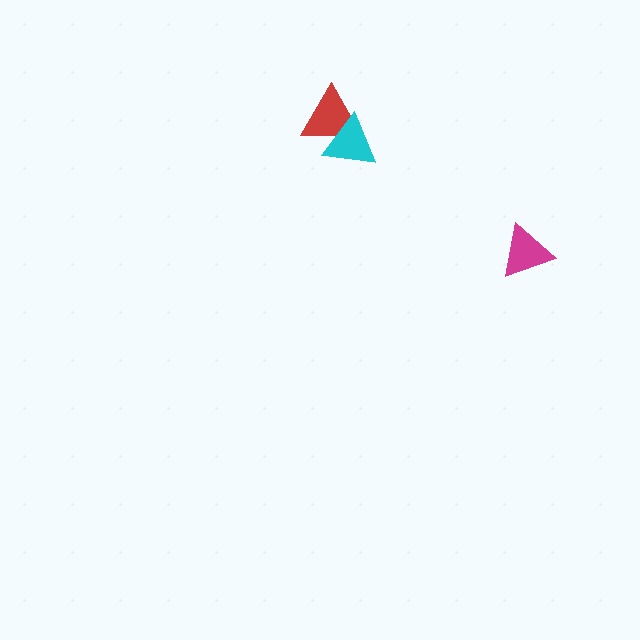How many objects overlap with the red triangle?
1 object overlaps with the red triangle.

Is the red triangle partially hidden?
Yes, it is partially covered by another shape.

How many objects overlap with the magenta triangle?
0 objects overlap with the magenta triangle.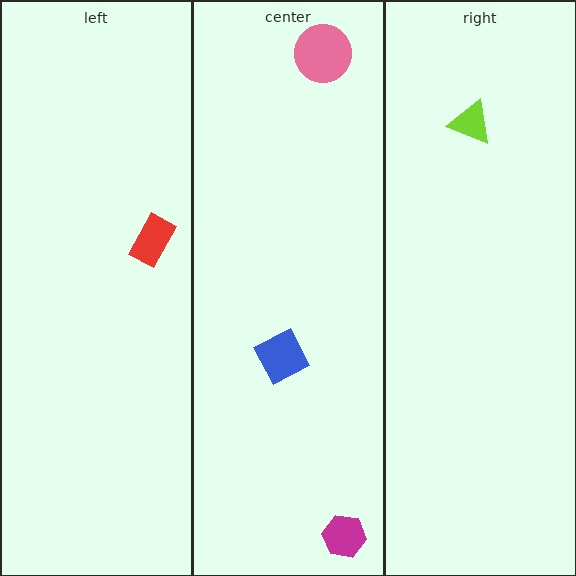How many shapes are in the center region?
3.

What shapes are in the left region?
The red rectangle.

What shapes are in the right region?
The lime triangle.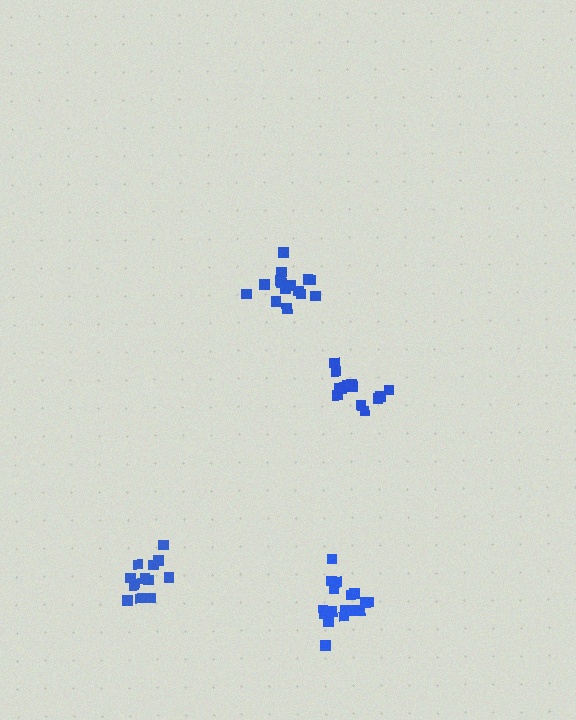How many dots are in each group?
Group 1: 15 dots, Group 2: 17 dots, Group 3: 13 dots, Group 4: 13 dots (58 total).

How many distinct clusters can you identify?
There are 4 distinct clusters.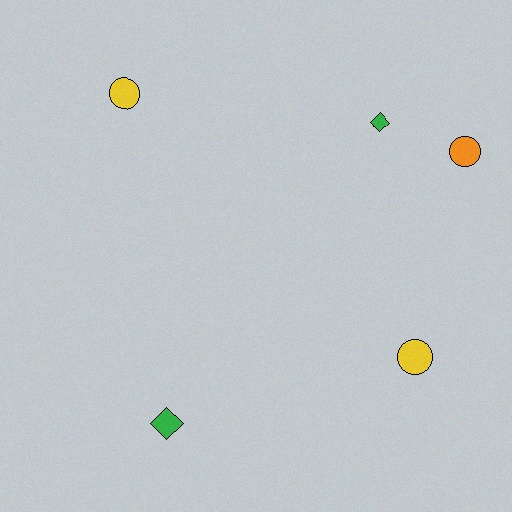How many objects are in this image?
There are 5 objects.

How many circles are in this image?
There are 3 circles.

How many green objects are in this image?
There are 2 green objects.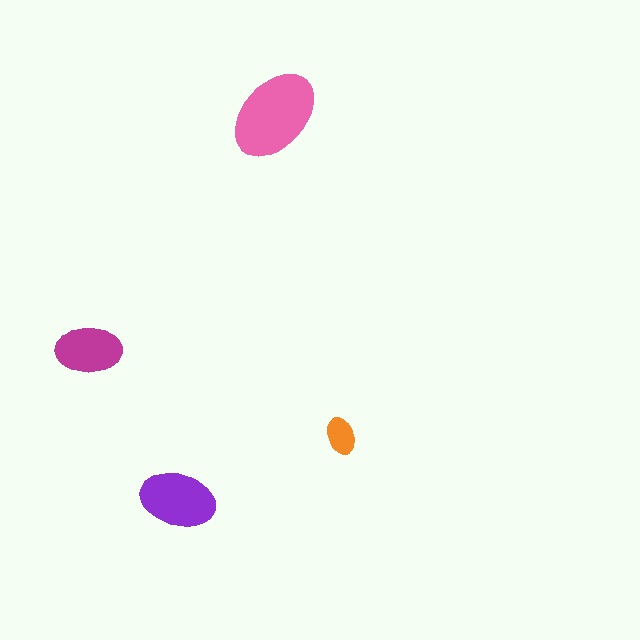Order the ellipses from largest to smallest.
the pink one, the purple one, the magenta one, the orange one.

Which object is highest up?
The pink ellipse is topmost.